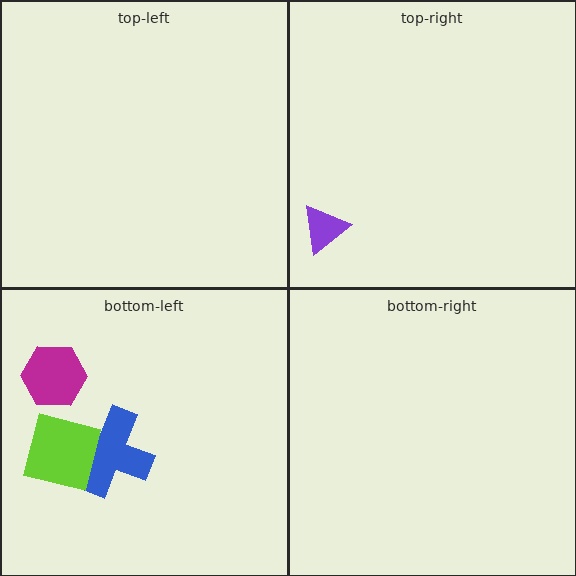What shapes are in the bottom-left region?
The blue cross, the lime square, the magenta hexagon.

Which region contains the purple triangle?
The top-right region.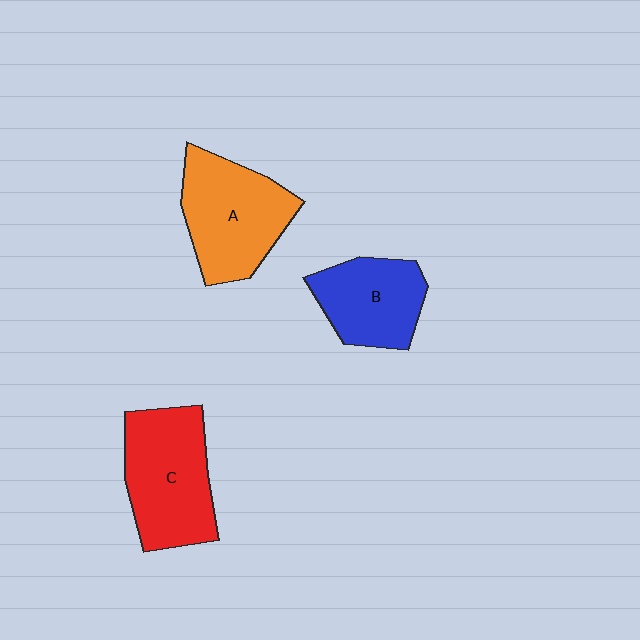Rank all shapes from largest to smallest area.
From largest to smallest: C (red), A (orange), B (blue).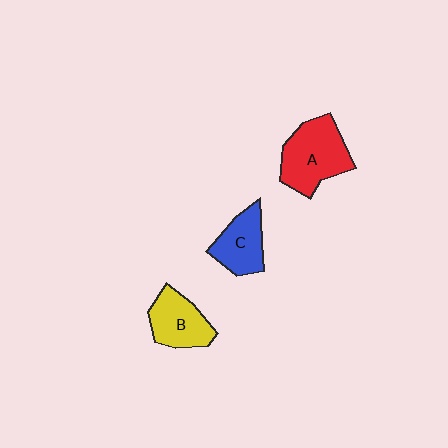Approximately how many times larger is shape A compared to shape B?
Approximately 1.4 times.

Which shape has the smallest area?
Shape C (blue).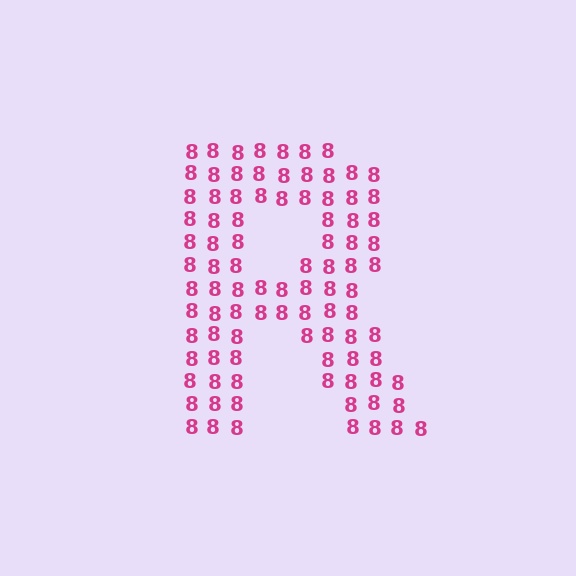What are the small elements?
The small elements are digit 8's.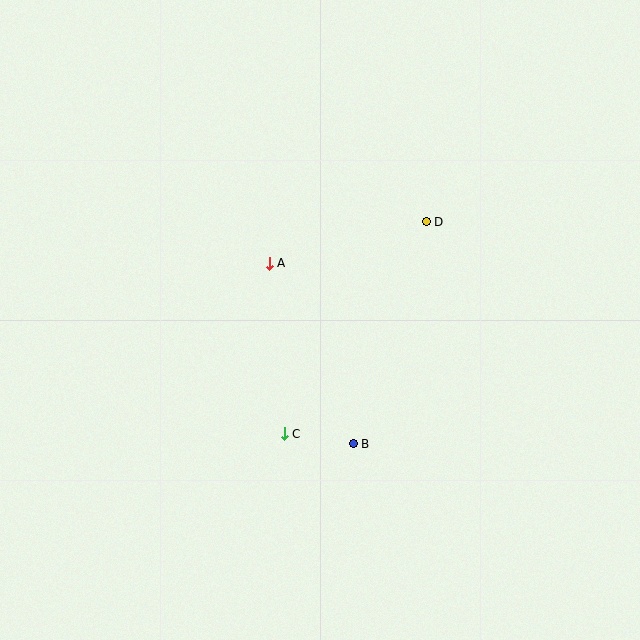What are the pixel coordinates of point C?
Point C is at (284, 434).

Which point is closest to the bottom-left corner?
Point C is closest to the bottom-left corner.